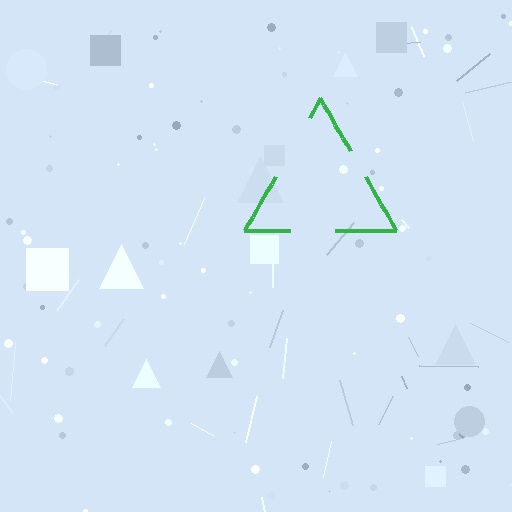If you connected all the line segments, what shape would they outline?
They would outline a triangle.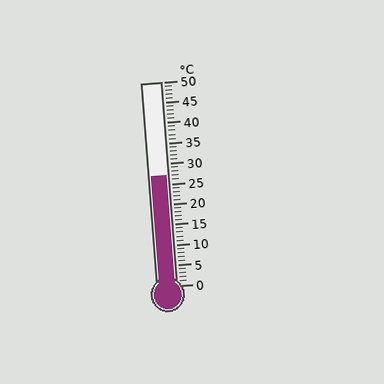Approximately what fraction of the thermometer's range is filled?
The thermometer is filled to approximately 55% of its range.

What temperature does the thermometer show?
The thermometer shows approximately 27°C.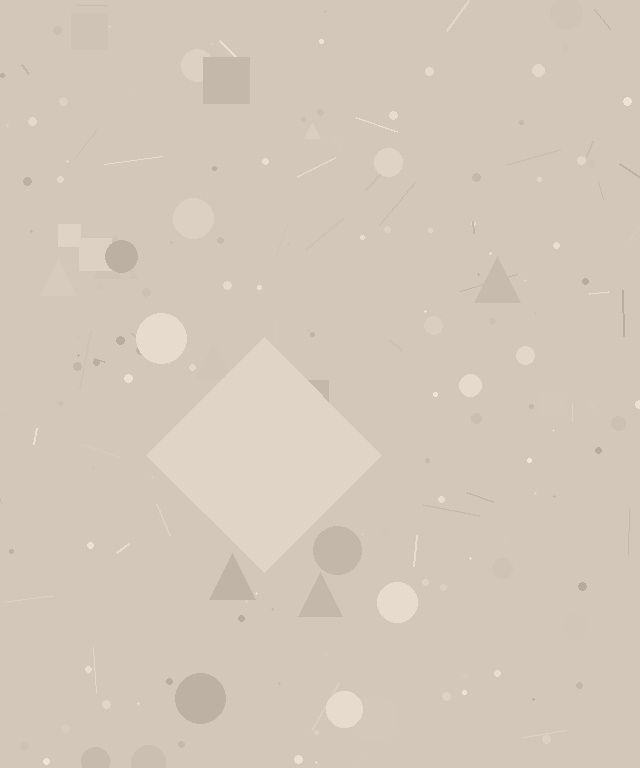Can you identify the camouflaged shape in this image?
The camouflaged shape is a diamond.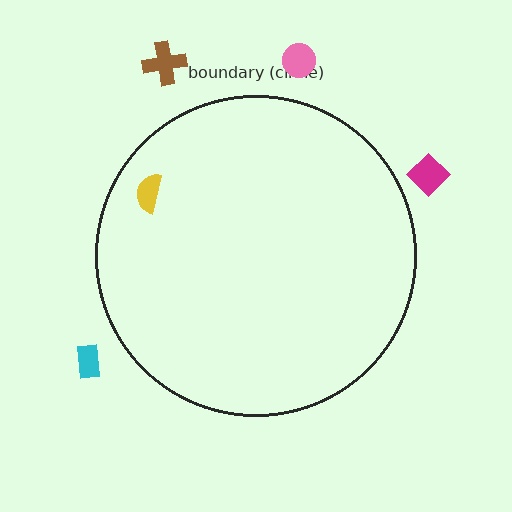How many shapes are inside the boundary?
1 inside, 4 outside.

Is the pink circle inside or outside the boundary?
Outside.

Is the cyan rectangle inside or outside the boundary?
Outside.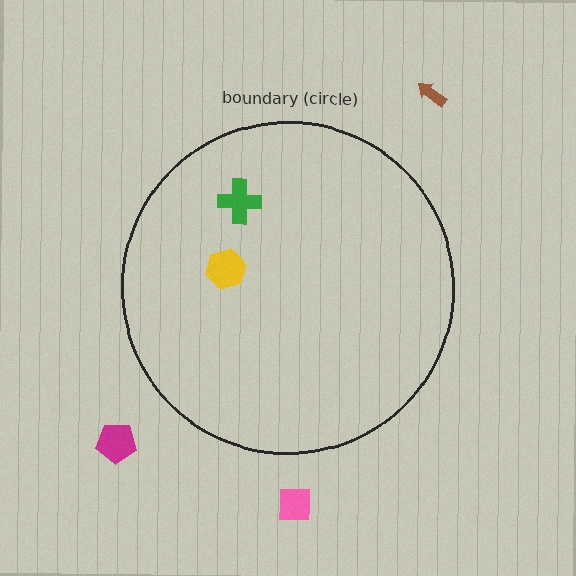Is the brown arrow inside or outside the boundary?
Outside.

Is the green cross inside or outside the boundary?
Inside.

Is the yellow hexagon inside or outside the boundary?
Inside.